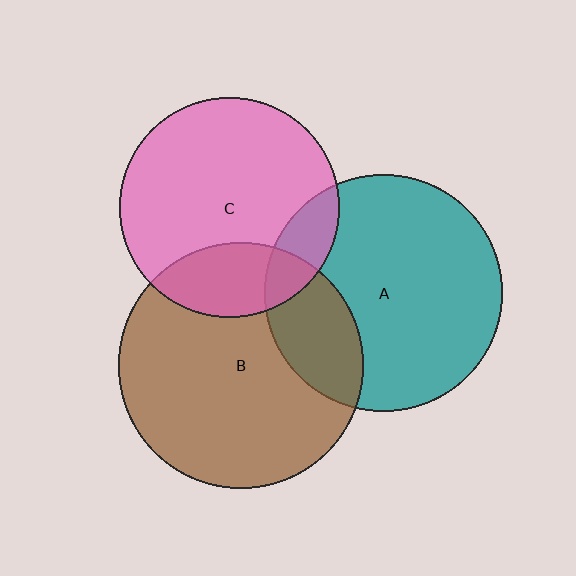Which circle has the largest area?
Circle B (brown).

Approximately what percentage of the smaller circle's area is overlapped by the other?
Approximately 25%.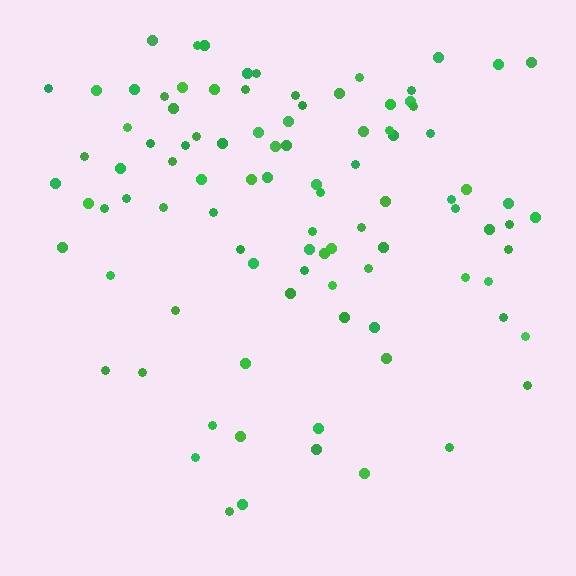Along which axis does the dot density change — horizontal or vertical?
Vertical.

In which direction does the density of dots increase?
From bottom to top, with the top side densest.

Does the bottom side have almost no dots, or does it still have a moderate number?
Still a moderate number, just noticeably fewer than the top.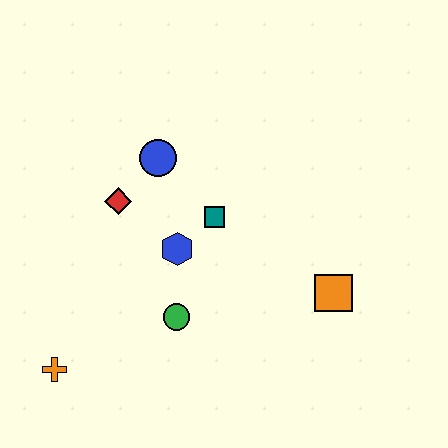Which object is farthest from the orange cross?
The orange square is farthest from the orange cross.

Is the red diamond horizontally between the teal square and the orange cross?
Yes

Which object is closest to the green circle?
The blue hexagon is closest to the green circle.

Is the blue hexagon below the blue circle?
Yes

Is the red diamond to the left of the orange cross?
No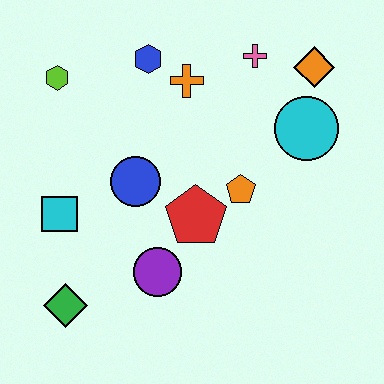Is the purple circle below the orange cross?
Yes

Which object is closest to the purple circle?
The red pentagon is closest to the purple circle.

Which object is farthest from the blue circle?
The orange diamond is farthest from the blue circle.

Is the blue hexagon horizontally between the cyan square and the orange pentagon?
Yes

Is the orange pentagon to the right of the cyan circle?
No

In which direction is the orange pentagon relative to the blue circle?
The orange pentagon is to the right of the blue circle.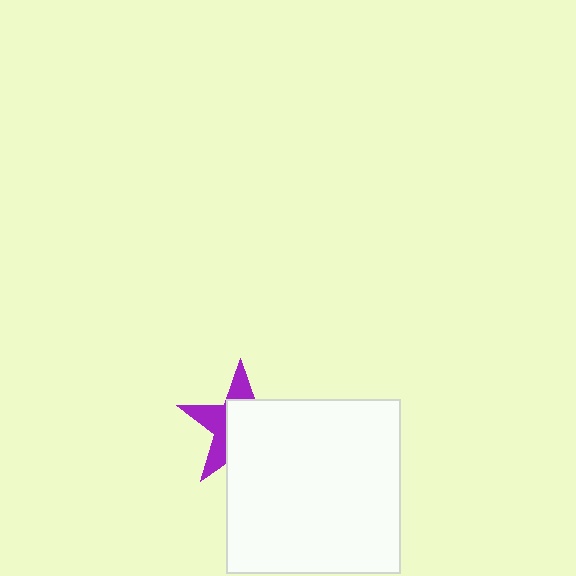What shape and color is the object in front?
The object in front is a white square.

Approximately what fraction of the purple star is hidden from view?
Roughly 61% of the purple star is hidden behind the white square.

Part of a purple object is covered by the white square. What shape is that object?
It is a star.